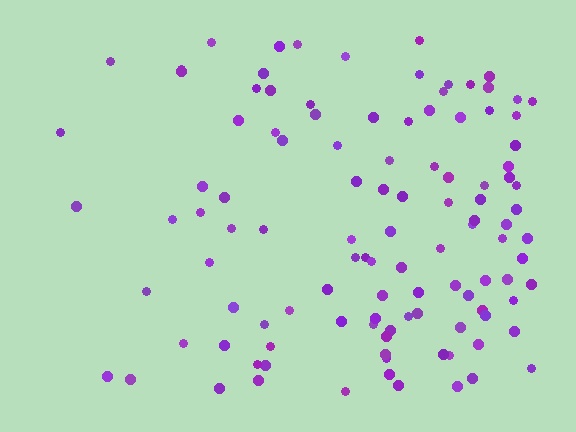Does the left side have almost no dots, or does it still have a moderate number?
Still a moderate number, just noticeably fewer than the right.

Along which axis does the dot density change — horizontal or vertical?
Horizontal.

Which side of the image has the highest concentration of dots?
The right.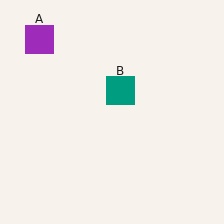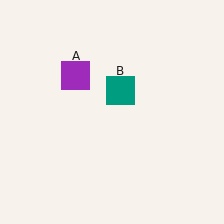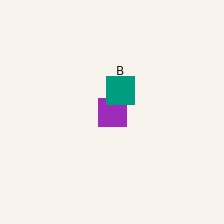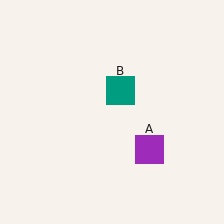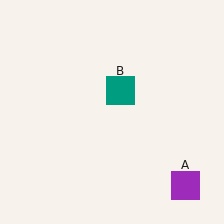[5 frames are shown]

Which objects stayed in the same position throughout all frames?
Teal square (object B) remained stationary.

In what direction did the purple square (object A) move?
The purple square (object A) moved down and to the right.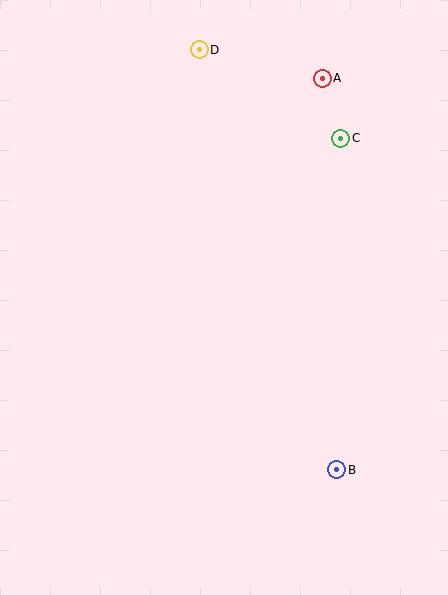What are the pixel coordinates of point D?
Point D is at (199, 50).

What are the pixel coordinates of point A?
Point A is at (322, 78).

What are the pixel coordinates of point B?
Point B is at (337, 470).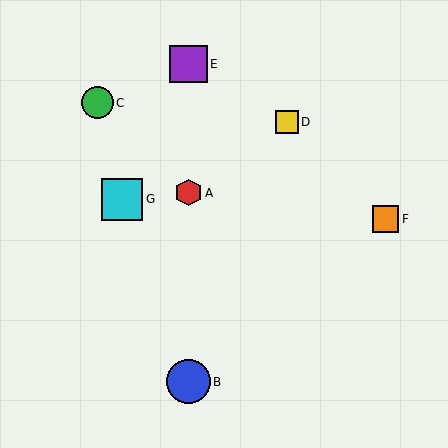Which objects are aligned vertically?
Objects A, B, E are aligned vertically.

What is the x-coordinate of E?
Object E is at x≈189.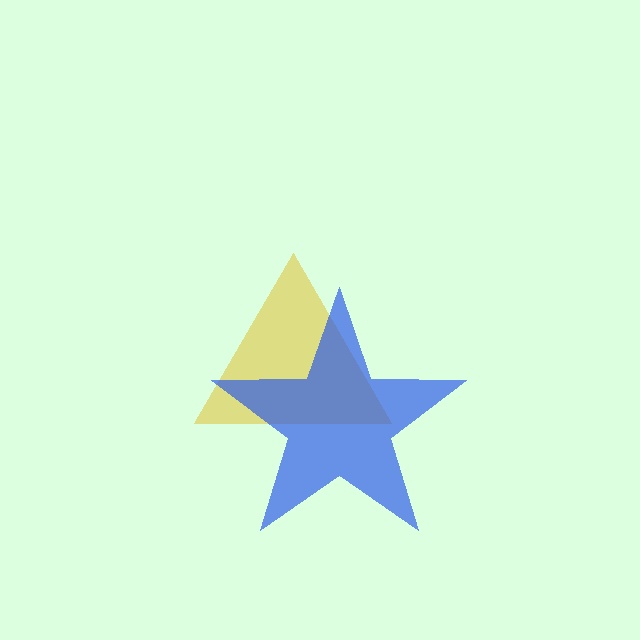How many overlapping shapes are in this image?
There are 2 overlapping shapes in the image.